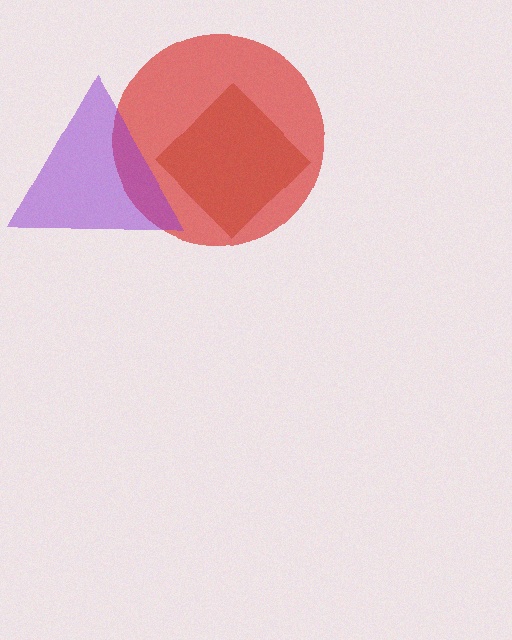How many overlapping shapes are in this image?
There are 3 overlapping shapes in the image.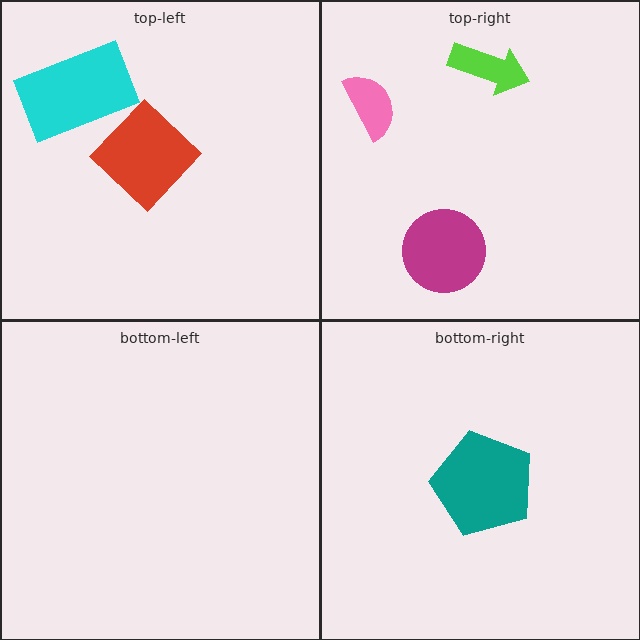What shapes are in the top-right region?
The lime arrow, the pink semicircle, the magenta circle.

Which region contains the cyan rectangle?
The top-left region.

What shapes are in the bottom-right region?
The teal pentagon.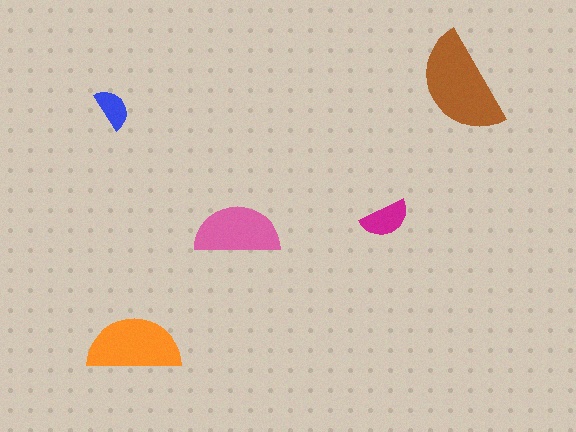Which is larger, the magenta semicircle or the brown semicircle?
The brown one.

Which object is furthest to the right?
The brown semicircle is rightmost.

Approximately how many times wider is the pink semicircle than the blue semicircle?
About 2 times wider.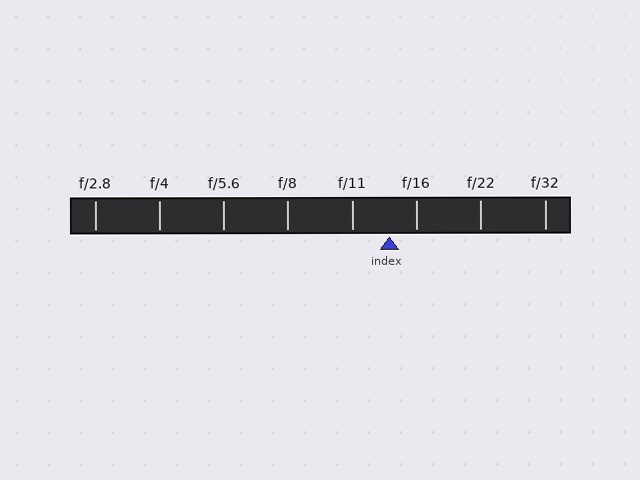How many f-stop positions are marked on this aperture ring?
There are 8 f-stop positions marked.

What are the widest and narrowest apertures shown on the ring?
The widest aperture shown is f/2.8 and the narrowest is f/32.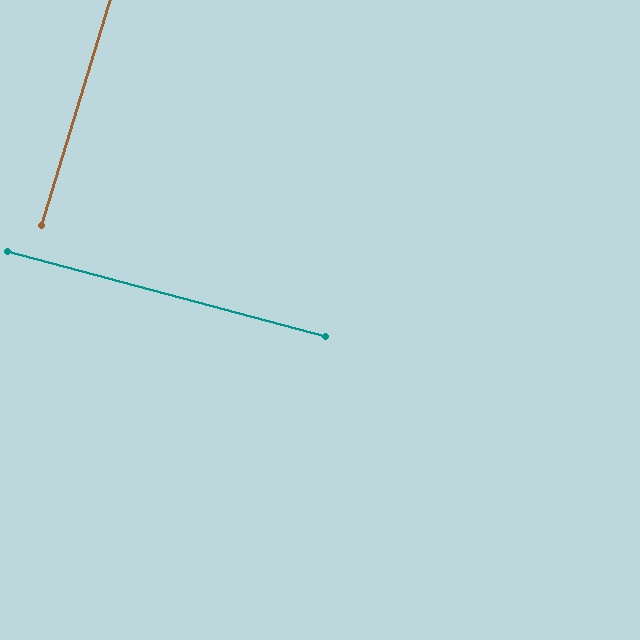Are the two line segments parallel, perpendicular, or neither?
Perpendicular — they meet at approximately 88°.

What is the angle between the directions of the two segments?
Approximately 88 degrees.